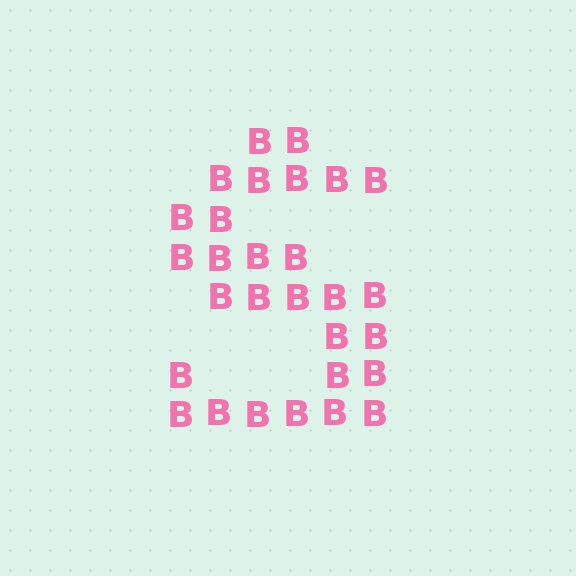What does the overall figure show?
The overall figure shows the letter S.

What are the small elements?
The small elements are letter B's.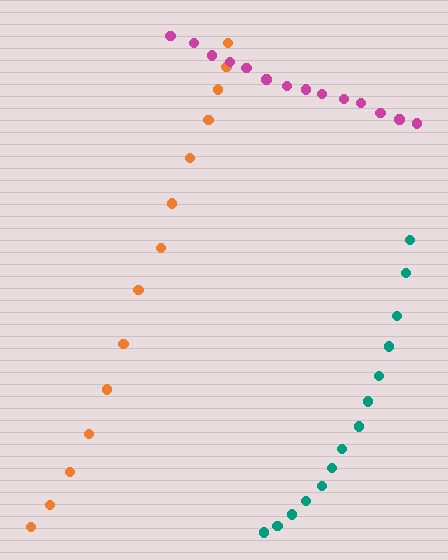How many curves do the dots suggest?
There are 3 distinct paths.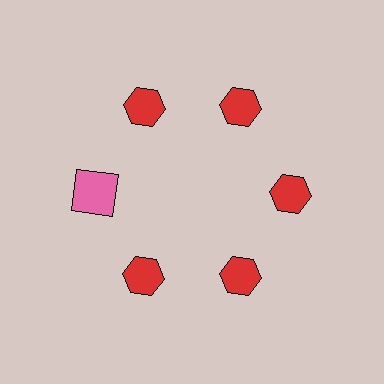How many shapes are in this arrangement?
There are 6 shapes arranged in a ring pattern.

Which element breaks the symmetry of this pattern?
The pink square at roughly the 9 o'clock position breaks the symmetry. All other shapes are red hexagons.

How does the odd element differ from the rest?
It differs in both color (pink instead of red) and shape (square instead of hexagon).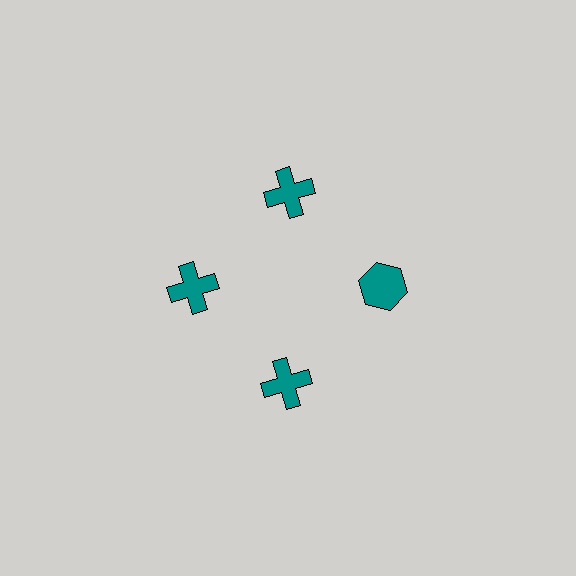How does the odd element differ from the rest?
It has a different shape: hexagon instead of cross.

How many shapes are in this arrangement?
There are 4 shapes arranged in a ring pattern.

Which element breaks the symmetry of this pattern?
The teal hexagon at roughly the 3 o'clock position breaks the symmetry. All other shapes are teal crosses.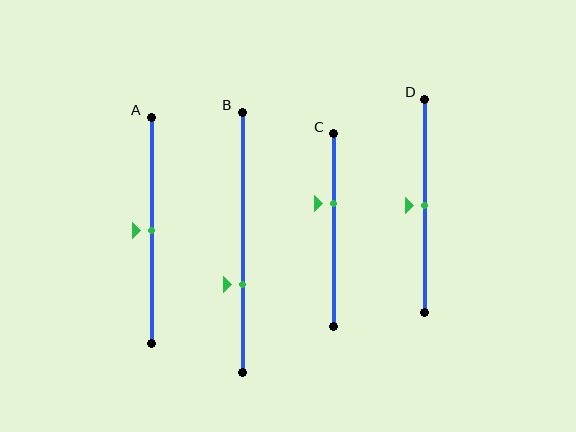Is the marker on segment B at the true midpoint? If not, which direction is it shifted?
No, the marker on segment B is shifted downward by about 16% of the segment length.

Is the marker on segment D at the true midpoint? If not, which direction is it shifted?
Yes, the marker on segment D is at the true midpoint.